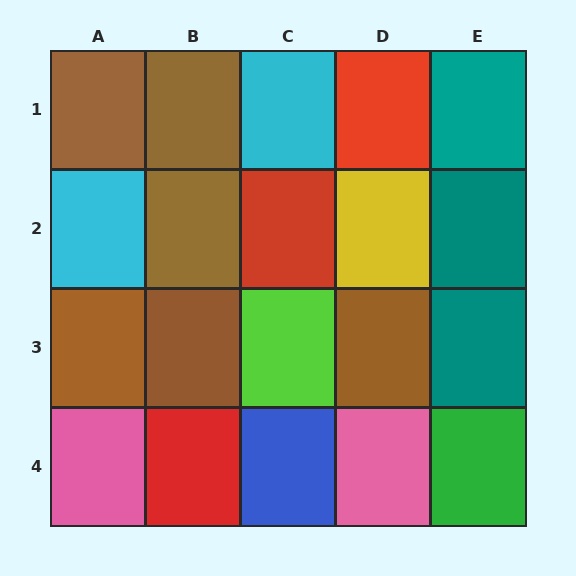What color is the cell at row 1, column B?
Brown.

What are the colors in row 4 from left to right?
Pink, red, blue, pink, green.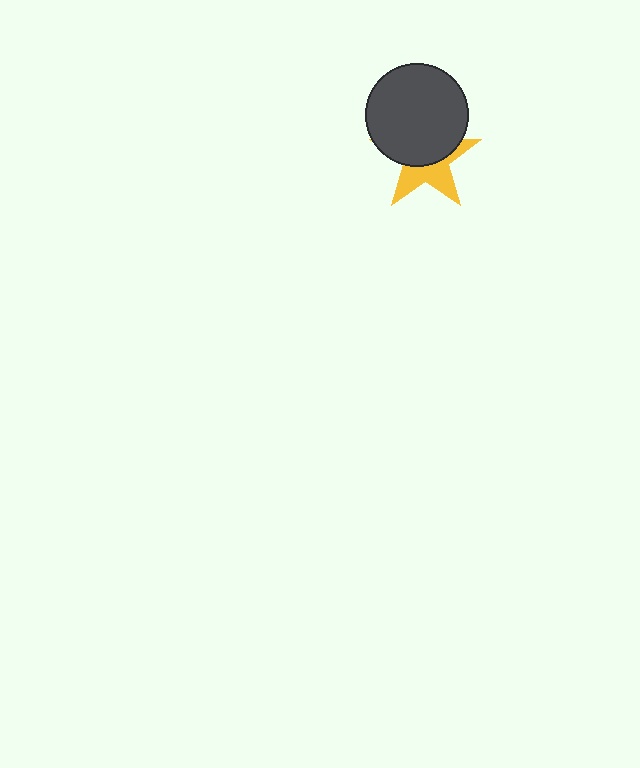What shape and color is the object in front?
The object in front is a dark gray circle.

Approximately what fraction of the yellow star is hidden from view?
Roughly 55% of the yellow star is hidden behind the dark gray circle.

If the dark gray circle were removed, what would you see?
You would see the complete yellow star.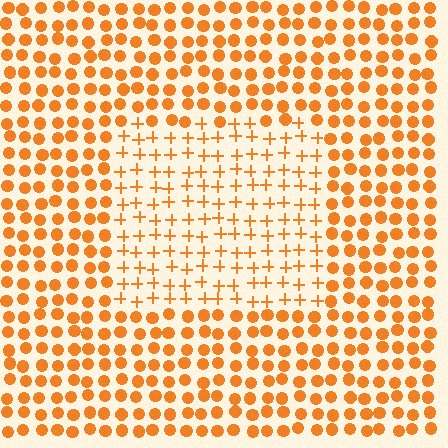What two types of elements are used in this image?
The image uses plus signs inside the rectangle region and circles outside it.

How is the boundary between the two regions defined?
The boundary is defined by a change in element shape: plus signs inside vs. circles outside. All elements share the same color and spacing.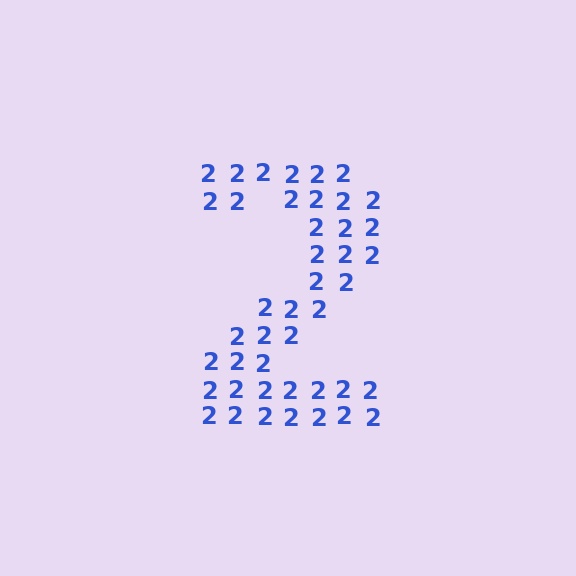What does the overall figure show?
The overall figure shows the digit 2.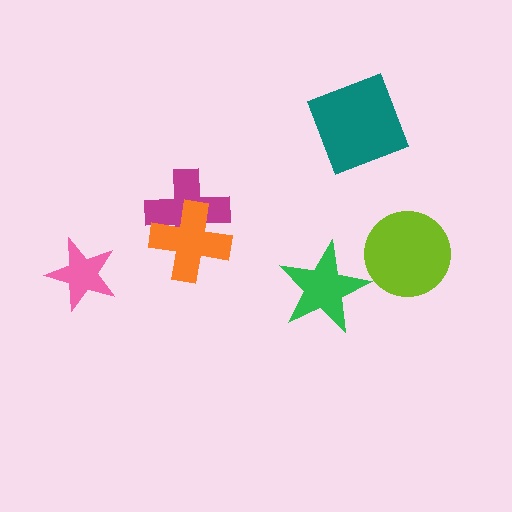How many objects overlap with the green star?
0 objects overlap with the green star.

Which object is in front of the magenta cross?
The orange cross is in front of the magenta cross.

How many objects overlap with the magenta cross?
1 object overlaps with the magenta cross.